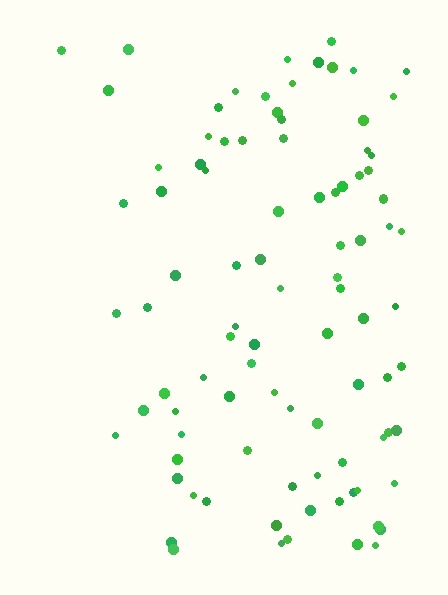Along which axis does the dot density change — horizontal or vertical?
Horizontal.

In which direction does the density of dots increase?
From left to right, with the right side densest.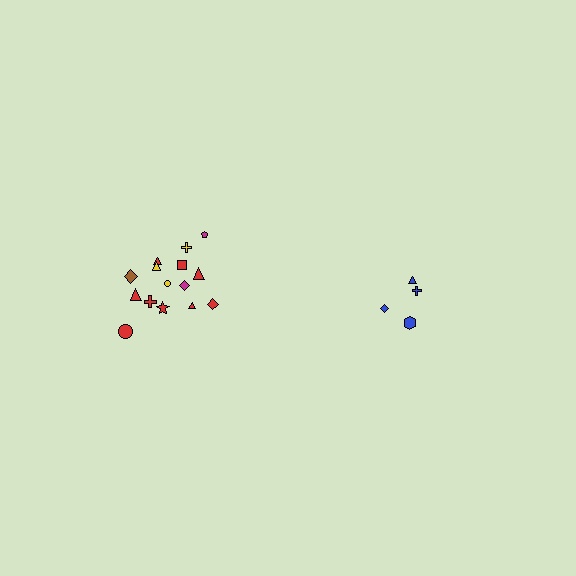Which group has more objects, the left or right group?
The left group.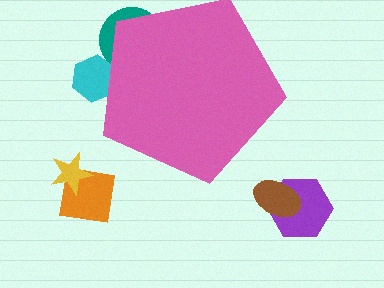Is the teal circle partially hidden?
Yes, the teal circle is partially hidden behind the pink pentagon.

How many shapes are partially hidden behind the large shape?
2 shapes are partially hidden.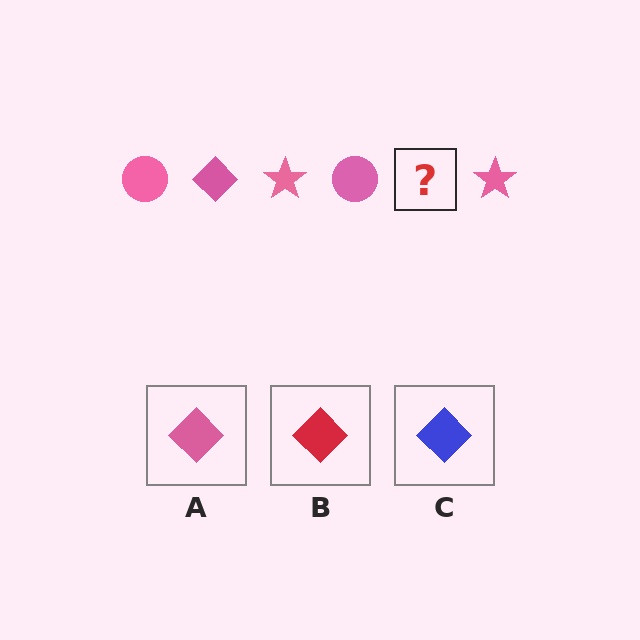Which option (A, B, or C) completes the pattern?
A.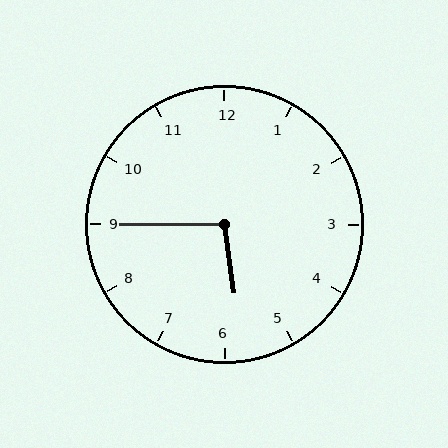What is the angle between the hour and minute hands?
Approximately 98 degrees.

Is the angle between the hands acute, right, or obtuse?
It is obtuse.